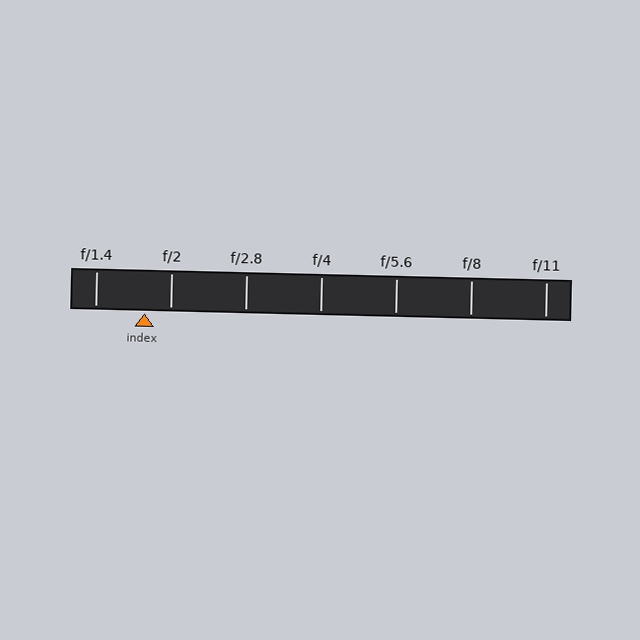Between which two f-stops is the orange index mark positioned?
The index mark is between f/1.4 and f/2.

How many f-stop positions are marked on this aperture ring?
There are 7 f-stop positions marked.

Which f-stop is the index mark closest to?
The index mark is closest to f/2.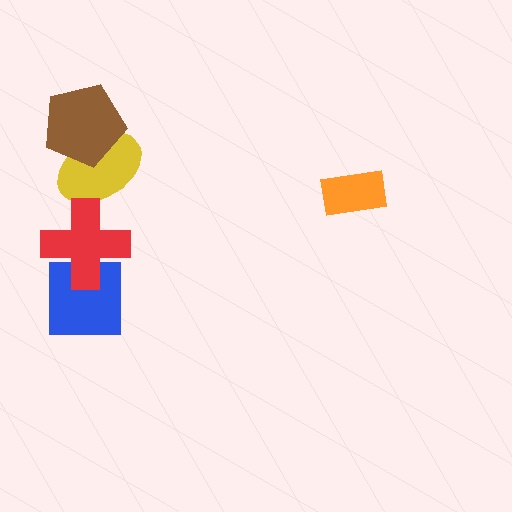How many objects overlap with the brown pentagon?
1 object overlaps with the brown pentagon.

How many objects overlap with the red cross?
2 objects overlap with the red cross.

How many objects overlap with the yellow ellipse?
2 objects overlap with the yellow ellipse.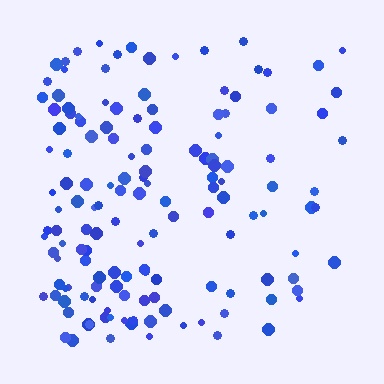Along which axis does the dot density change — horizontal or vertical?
Horizontal.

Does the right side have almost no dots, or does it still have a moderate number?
Still a moderate number, just noticeably fewer than the left.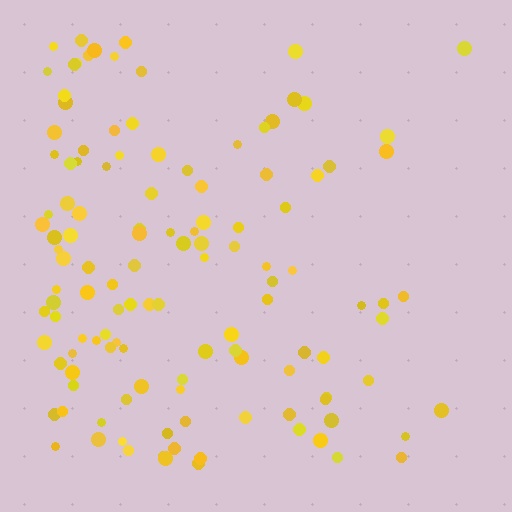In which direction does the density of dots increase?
From right to left, with the left side densest.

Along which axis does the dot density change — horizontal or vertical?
Horizontal.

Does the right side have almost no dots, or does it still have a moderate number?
Still a moderate number, just noticeably fewer than the left.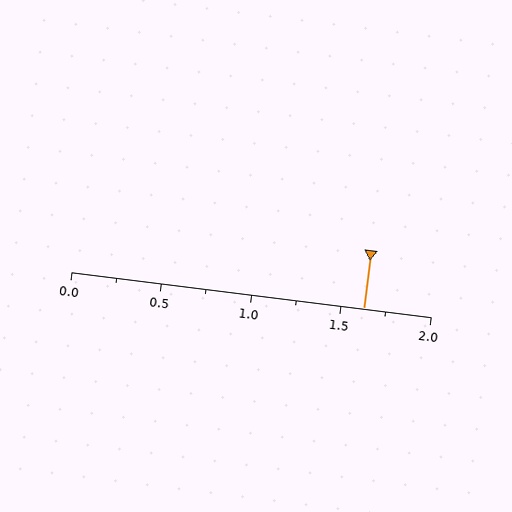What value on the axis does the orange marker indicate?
The marker indicates approximately 1.62.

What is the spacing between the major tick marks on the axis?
The major ticks are spaced 0.5 apart.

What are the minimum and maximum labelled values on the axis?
The axis runs from 0.0 to 2.0.